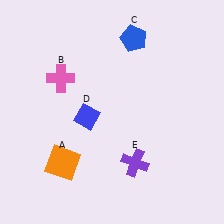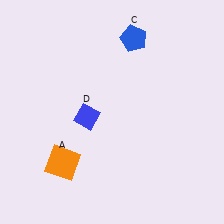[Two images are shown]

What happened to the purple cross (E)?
The purple cross (E) was removed in Image 2. It was in the bottom-right area of Image 1.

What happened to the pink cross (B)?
The pink cross (B) was removed in Image 2. It was in the top-left area of Image 1.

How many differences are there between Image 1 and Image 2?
There are 2 differences between the two images.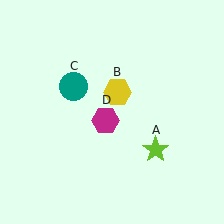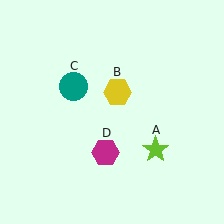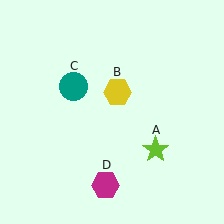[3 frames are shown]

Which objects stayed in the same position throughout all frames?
Lime star (object A) and yellow hexagon (object B) and teal circle (object C) remained stationary.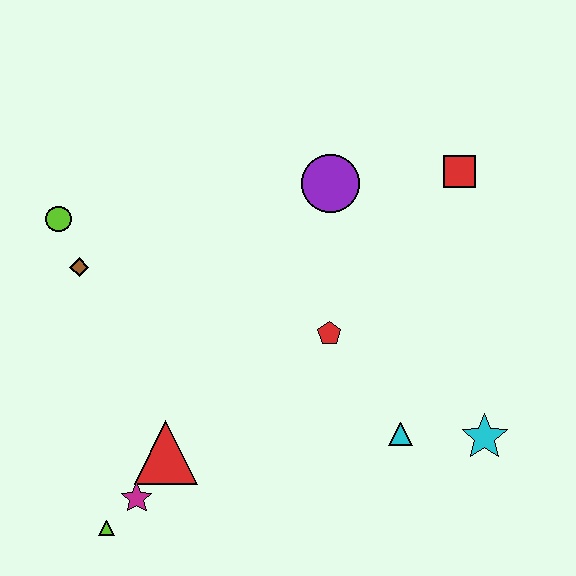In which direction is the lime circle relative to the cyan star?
The lime circle is to the left of the cyan star.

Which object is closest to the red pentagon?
The cyan triangle is closest to the red pentagon.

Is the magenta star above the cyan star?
No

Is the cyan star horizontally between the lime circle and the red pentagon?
No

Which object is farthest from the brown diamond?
The cyan star is farthest from the brown diamond.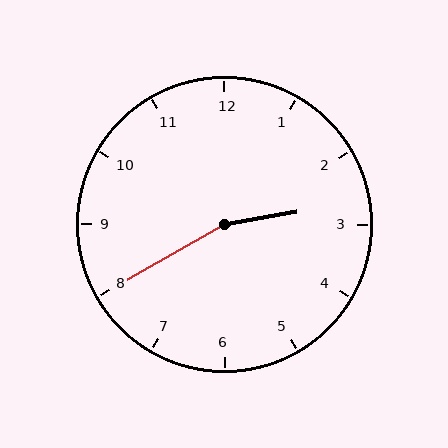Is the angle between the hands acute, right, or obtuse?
It is obtuse.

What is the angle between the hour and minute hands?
Approximately 160 degrees.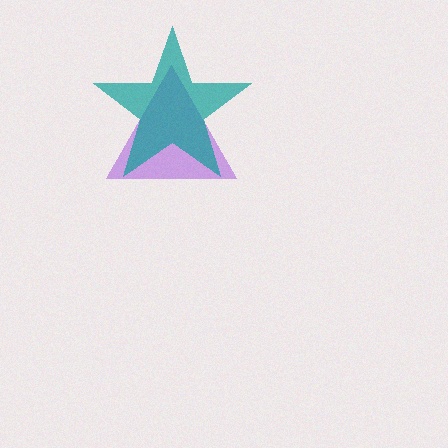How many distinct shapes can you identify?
There are 2 distinct shapes: a purple triangle, a teal star.